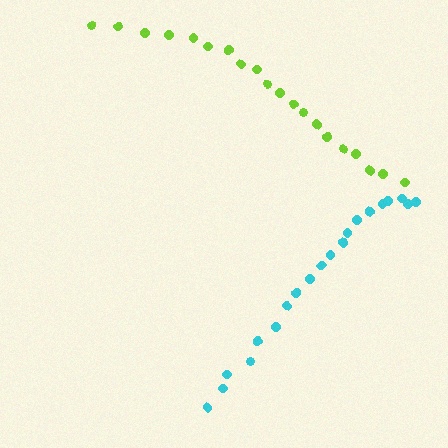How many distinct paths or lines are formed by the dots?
There are 2 distinct paths.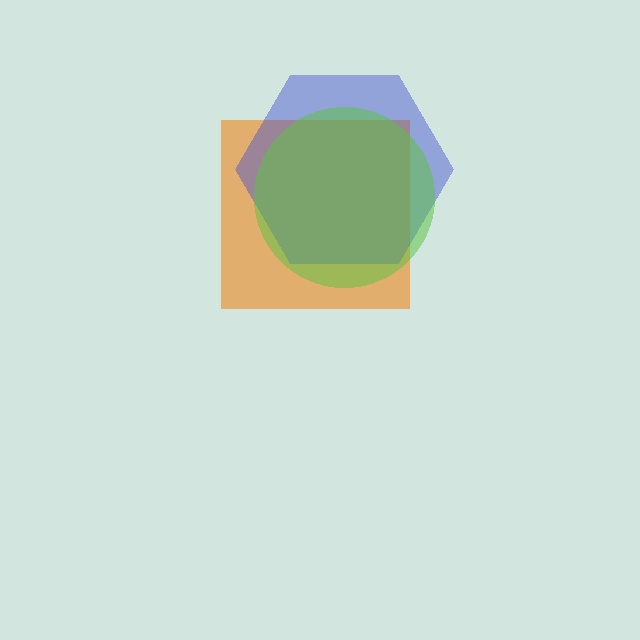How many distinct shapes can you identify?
There are 3 distinct shapes: an orange square, a blue hexagon, a lime circle.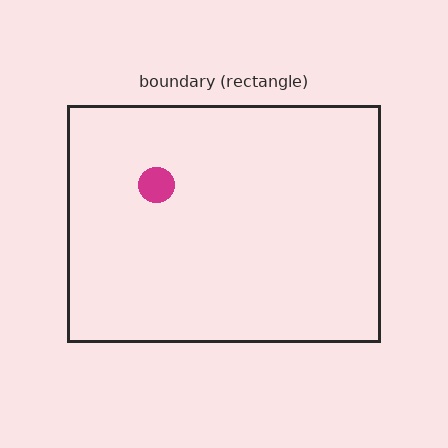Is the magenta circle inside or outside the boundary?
Inside.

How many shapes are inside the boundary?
1 inside, 0 outside.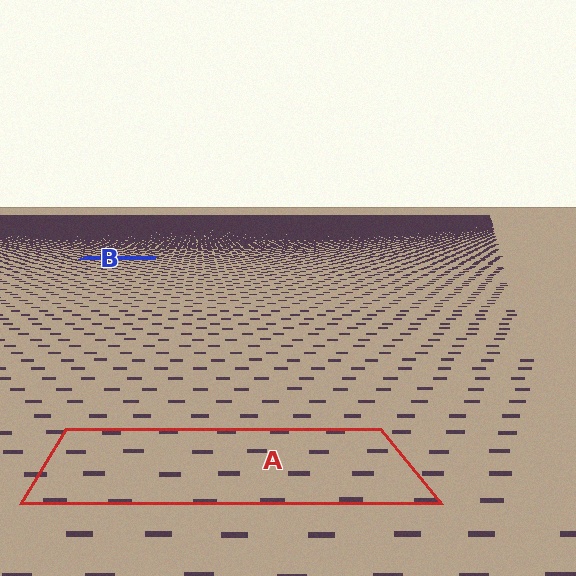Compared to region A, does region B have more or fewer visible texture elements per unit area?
Region B has more texture elements per unit area — they are packed more densely because it is farther away.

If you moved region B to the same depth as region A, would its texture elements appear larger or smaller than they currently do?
They would appear larger. At a closer depth, the same texture elements are projected at a bigger on-screen size.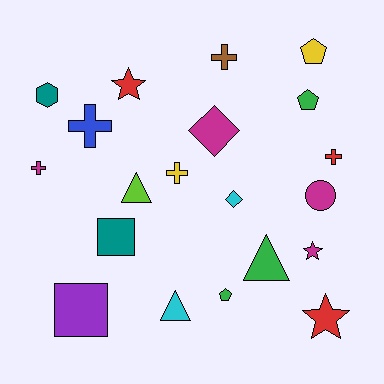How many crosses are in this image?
There are 5 crosses.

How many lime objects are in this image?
There is 1 lime object.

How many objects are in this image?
There are 20 objects.